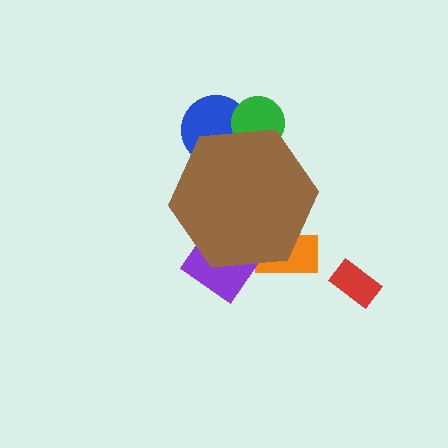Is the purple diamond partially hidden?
Yes, the purple diamond is partially hidden behind the brown hexagon.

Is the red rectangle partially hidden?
No, the red rectangle is fully visible.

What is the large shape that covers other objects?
A brown hexagon.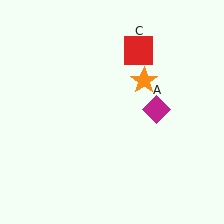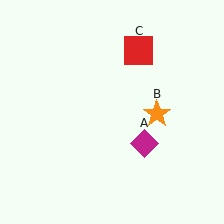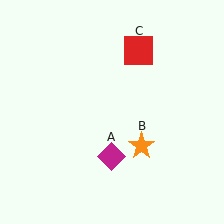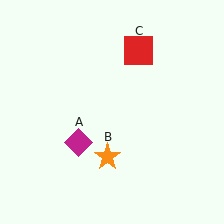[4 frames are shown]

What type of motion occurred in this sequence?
The magenta diamond (object A), orange star (object B) rotated clockwise around the center of the scene.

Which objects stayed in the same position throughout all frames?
Red square (object C) remained stationary.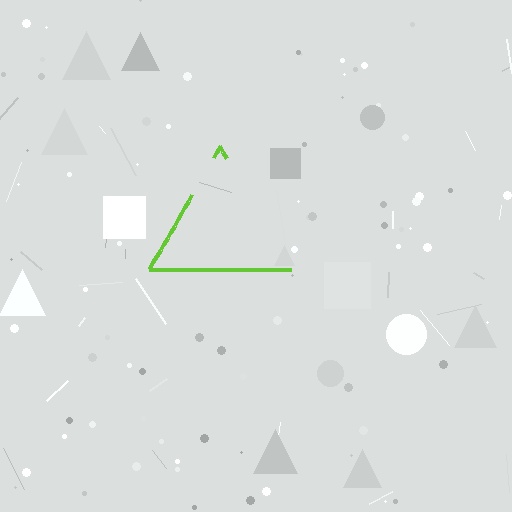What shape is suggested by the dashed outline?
The dashed outline suggests a triangle.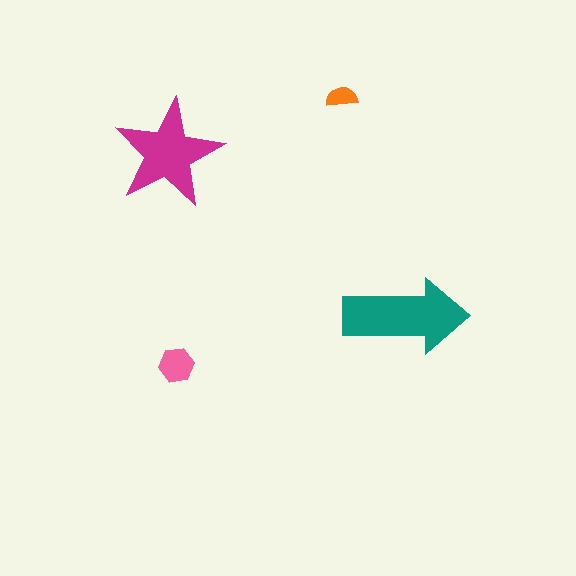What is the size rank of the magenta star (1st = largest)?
2nd.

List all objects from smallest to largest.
The orange semicircle, the pink hexagon, the magenta star, the teal arrow.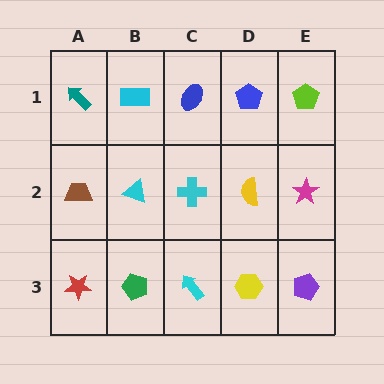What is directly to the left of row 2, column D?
A cyan cross.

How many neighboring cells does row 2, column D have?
4.